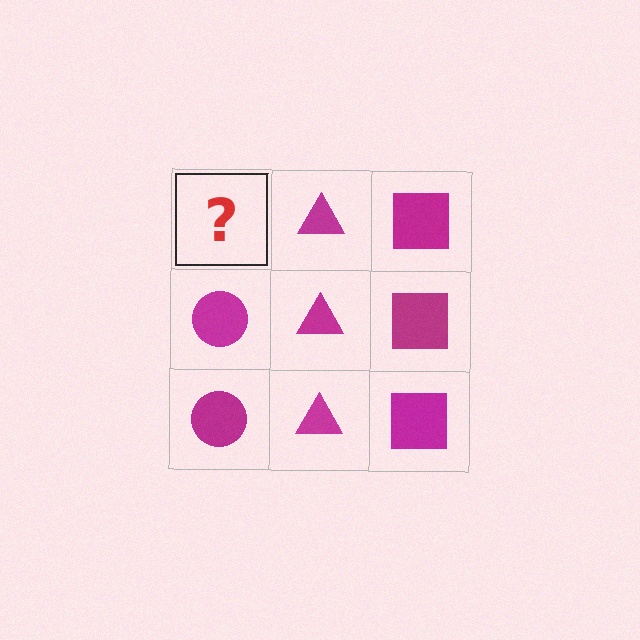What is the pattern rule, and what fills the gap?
The rule is that each column has a consistent shape. The gap should be filled with a magenta circle.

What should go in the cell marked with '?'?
The missing cell should contain a magenta circle.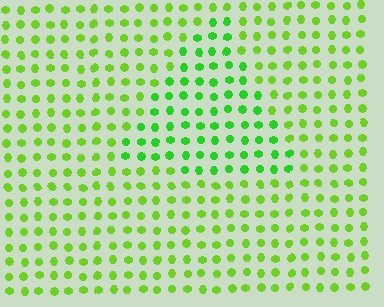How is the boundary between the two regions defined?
The boundary is defined purely by a slight shift in hue (about 25 degrees). Spacing, size, and orientation are identical on both sides.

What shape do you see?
I see a triangle.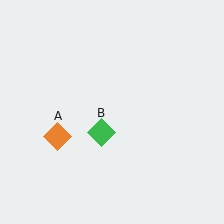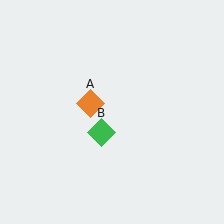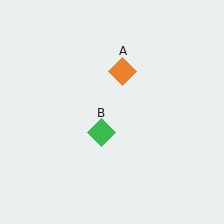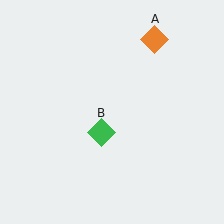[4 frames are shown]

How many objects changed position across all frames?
1 object changed position: orange diamond (object A).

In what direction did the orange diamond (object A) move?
The orange diamond (object A) moved up and to the right.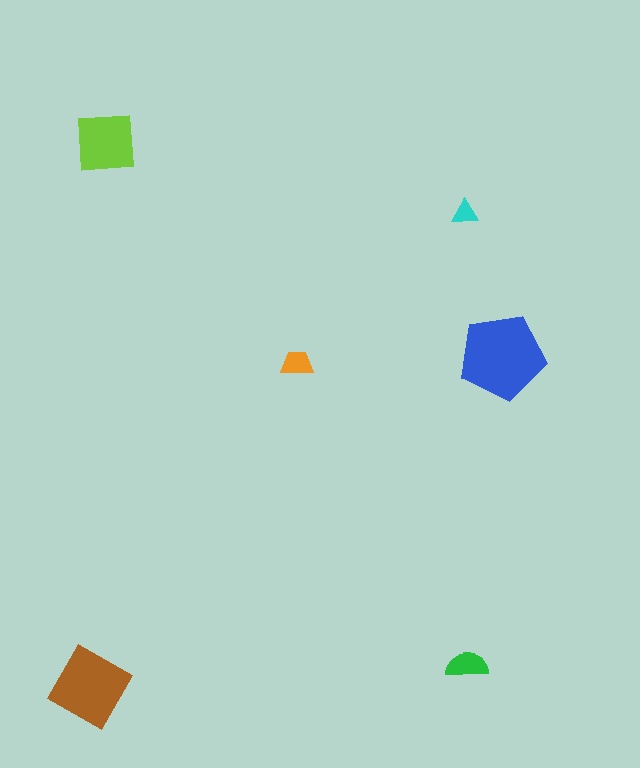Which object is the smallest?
The cyan triangle.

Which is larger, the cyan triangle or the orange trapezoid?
The orange trapezoid.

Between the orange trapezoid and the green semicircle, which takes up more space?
The green semicircle.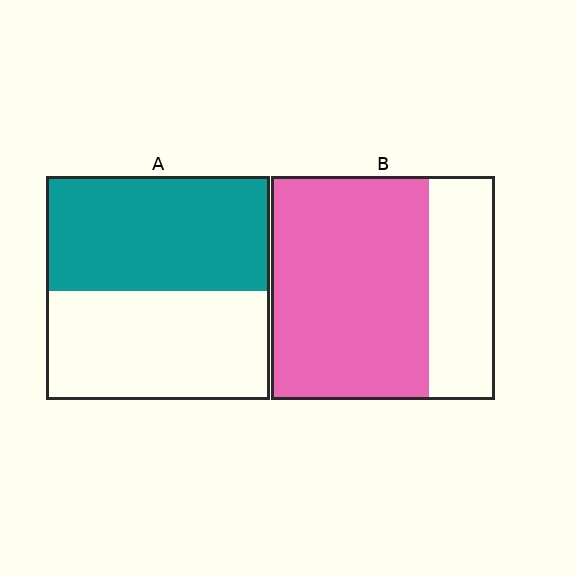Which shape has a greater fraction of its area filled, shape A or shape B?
Shape B.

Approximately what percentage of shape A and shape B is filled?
A is approximately 50% and B is approximately 70%.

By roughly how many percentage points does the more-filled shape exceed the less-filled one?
By roughly 20 percentage points (B over A).